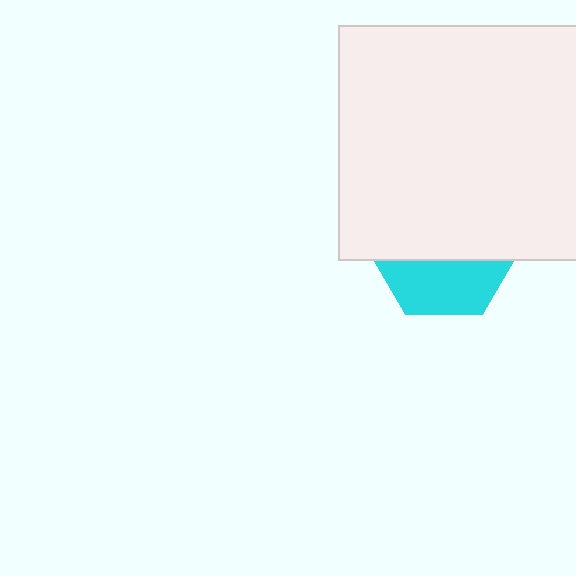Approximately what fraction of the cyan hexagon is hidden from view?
Roughly 63% of the cyan hexagon is hidden behind the white rectangle.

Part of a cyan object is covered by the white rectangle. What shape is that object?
It is a hexagon.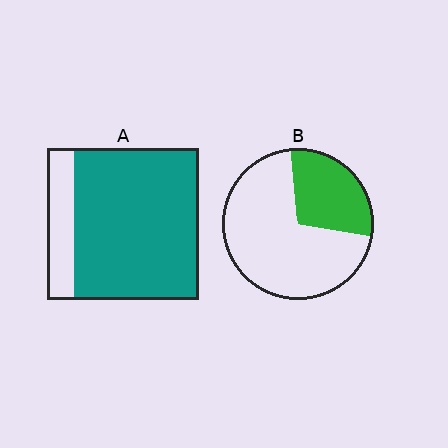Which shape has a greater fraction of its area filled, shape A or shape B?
Shape A.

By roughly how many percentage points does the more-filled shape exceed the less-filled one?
By roughly 55 percentage points (A over B).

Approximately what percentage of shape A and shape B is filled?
A is approximately 80% and B is approximately 30%.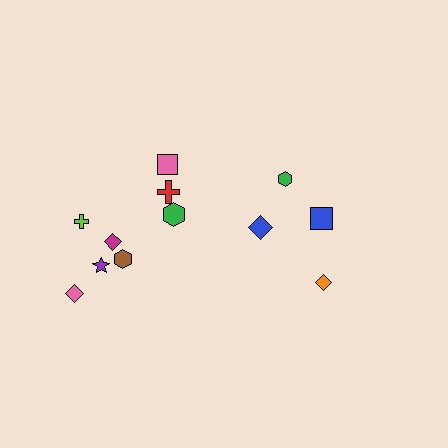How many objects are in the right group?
There are 4 objects.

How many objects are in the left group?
There are 8 objects.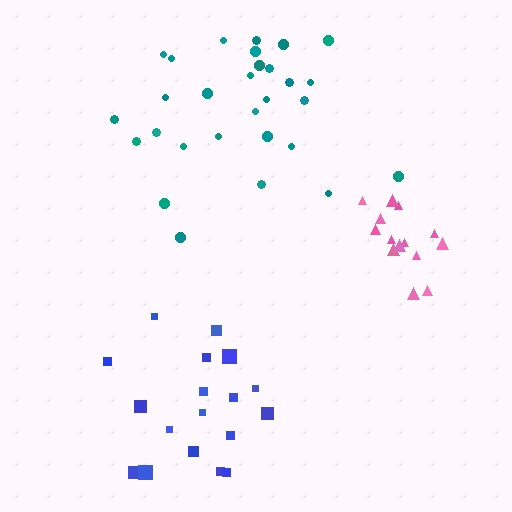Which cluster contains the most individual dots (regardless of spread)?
Teal (29).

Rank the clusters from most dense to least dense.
pink, blue, teal.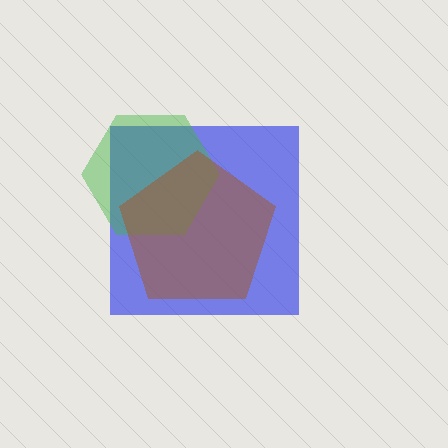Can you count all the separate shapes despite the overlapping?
Yes, there are 3 separate shapes.